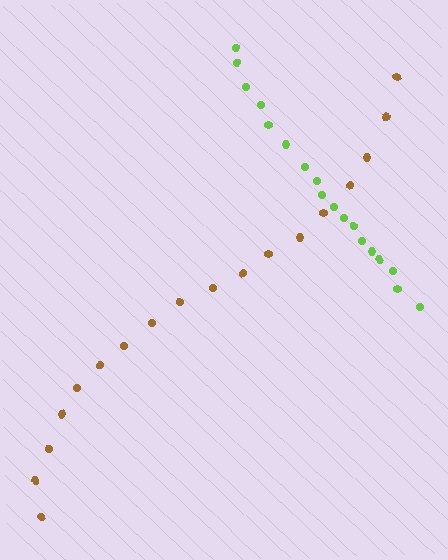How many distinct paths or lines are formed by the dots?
There are 2 distinct paths.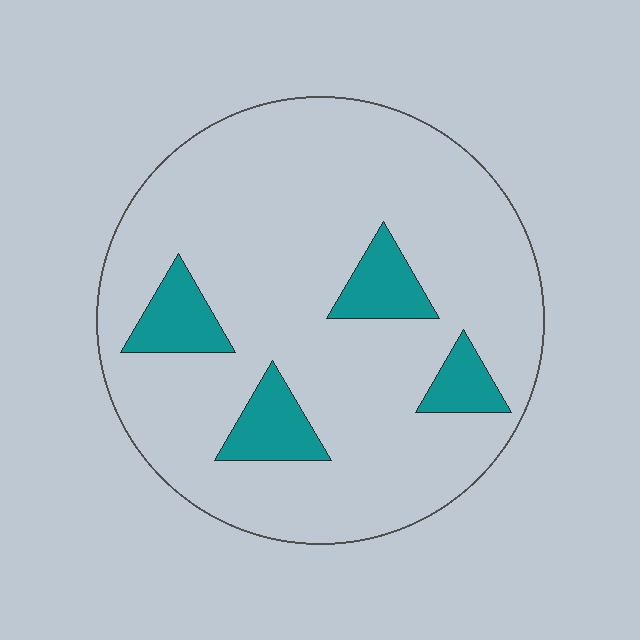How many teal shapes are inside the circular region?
4.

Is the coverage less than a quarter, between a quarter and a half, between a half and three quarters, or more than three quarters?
Less than a quarter.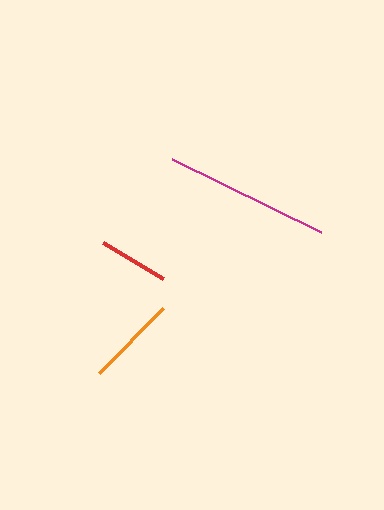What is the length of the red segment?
The red segment is approximately 70 pixels long.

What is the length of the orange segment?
The orange segment is approximately 91 pixels long.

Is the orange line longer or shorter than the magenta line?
The magenta line is longer than the orange line.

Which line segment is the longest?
The magenta line is the longest at approximately 166 pixels.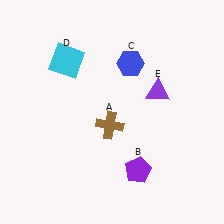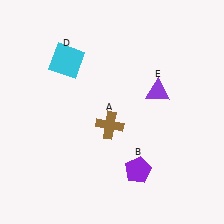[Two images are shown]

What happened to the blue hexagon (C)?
The blue hexagon (C) was removed in Image 2. It was in the top-right area of Image 1.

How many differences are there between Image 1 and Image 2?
There is 1 difference between the two images.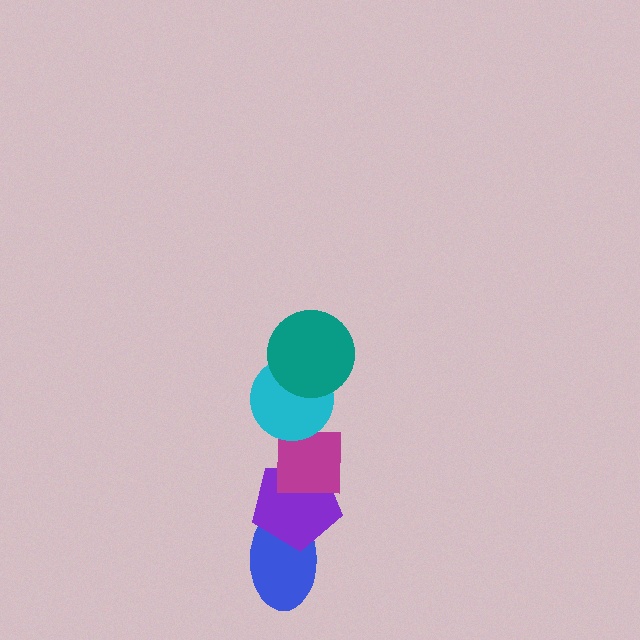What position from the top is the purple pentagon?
The purple pentagon is 4th from the top.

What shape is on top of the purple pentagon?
The magenta square is on top of the purple pentagon.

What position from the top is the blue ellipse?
The blue ellipse is 5th from the top.